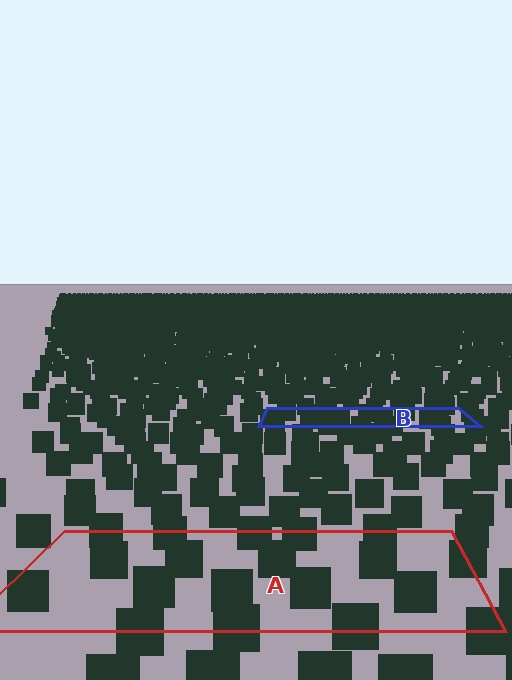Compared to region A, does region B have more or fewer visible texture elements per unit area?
Region B has more texture elements per unit area — they are packed more densely because it is farther away.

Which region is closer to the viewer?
Region A is closer. The texture elements there are larger and more spread out.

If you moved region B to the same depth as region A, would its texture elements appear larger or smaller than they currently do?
They would appear larger. At a closer depth, the same texture elements are projected at a bigger on-screen size.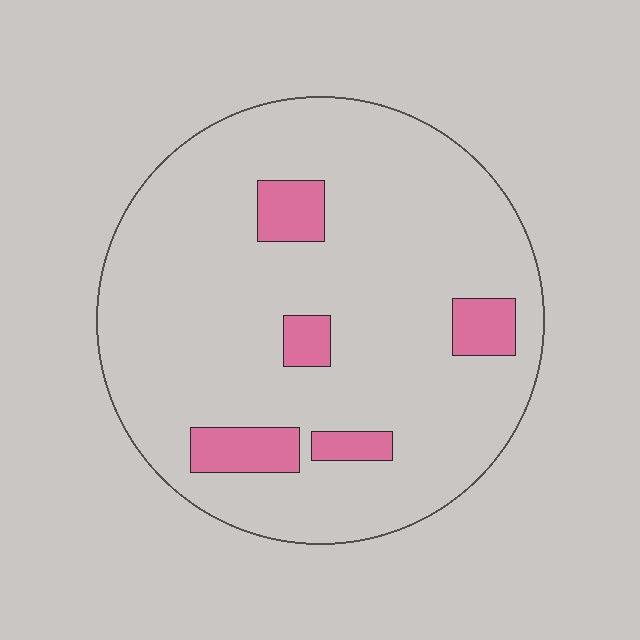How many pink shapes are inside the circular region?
5.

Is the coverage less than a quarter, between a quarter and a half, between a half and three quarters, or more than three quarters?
Less than a quarter.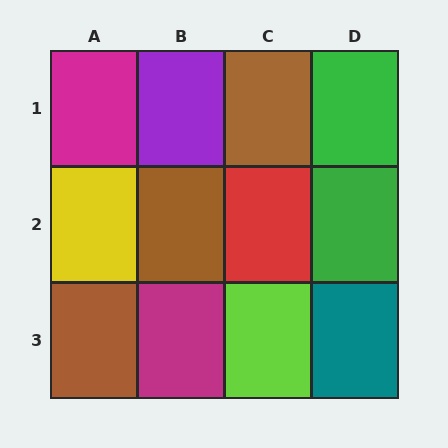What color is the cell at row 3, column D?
Teal.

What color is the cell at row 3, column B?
Magenta.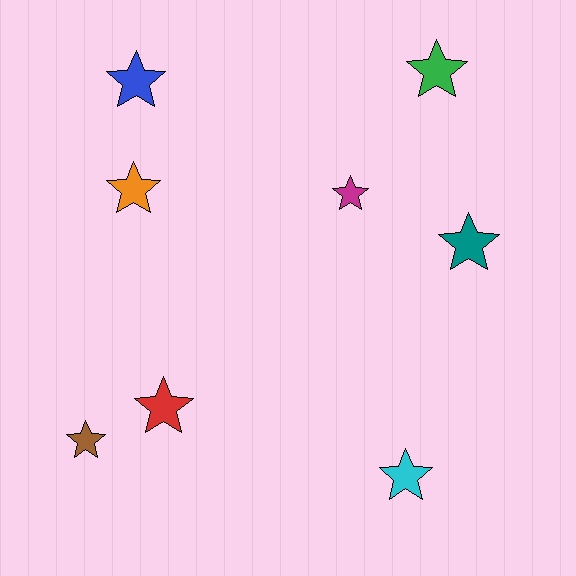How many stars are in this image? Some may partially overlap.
There are 8 stars.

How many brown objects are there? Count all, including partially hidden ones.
There is 1 brown object.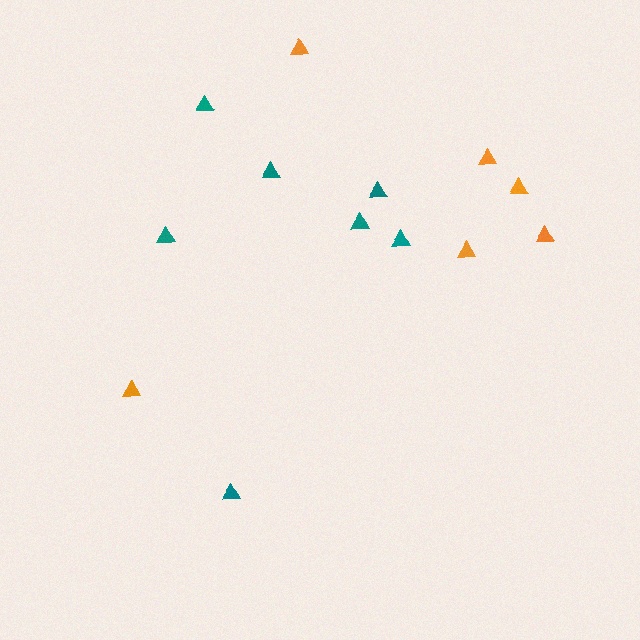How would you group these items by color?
There are 2 groups: one group of teal triangles (7) and one group of orange triangles (6).